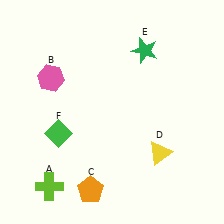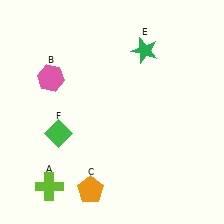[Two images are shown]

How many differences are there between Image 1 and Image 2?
There is 1 difference between the two images.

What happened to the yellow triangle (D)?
The yellow triangle (D) was removed in Image 2. It was in the bottom-right area of Image 1.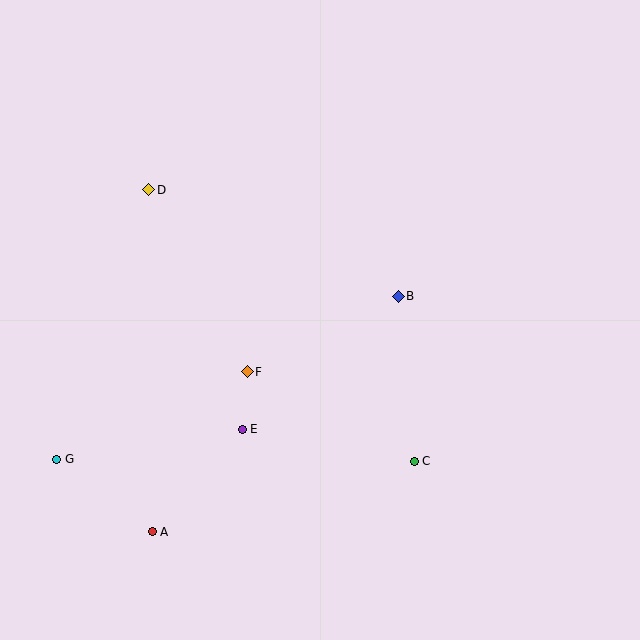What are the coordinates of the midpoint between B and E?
The midpoint between B and E is at (320, 363).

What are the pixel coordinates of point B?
Point B is at (398, 296).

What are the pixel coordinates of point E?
Point E is at (242, 429).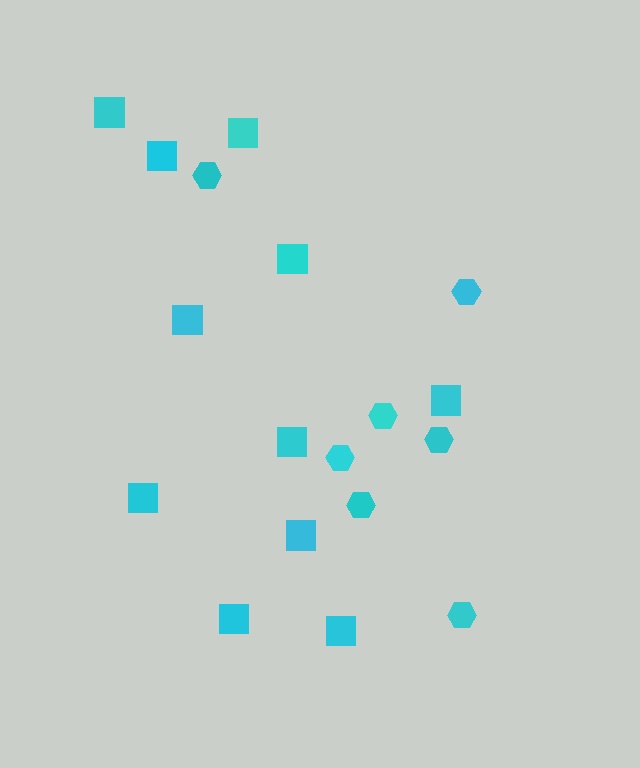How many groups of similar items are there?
There are 2 groups: one group of squares (11) and one group of hexagons (7).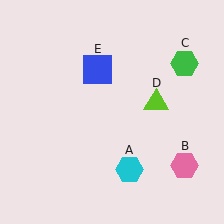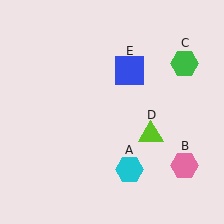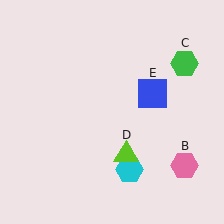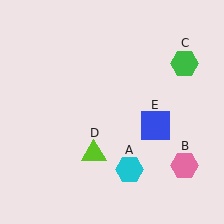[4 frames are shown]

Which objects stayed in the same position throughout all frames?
Cyan hexagon (object A) and pink hexagon (object B) and green hexagon (object C) remained stationary.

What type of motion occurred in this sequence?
The lime triangle (object D), blue square (object E) rotated clockwise around the center of the scene.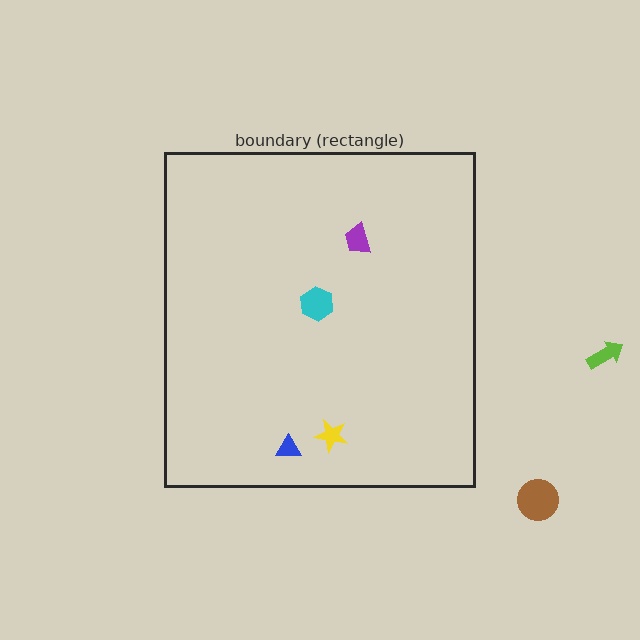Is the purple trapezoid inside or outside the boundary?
Inside.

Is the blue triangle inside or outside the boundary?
Inside.